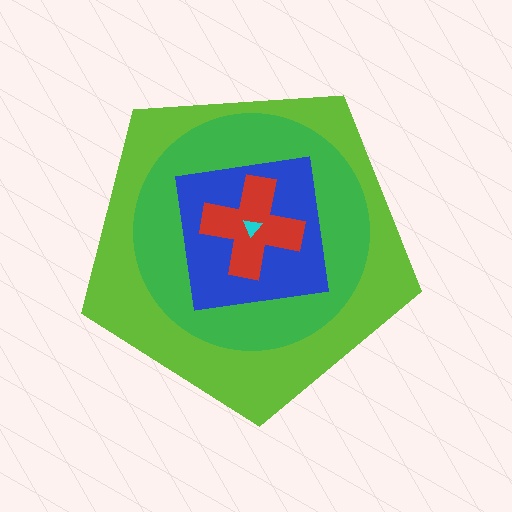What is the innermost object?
The cyan triangle.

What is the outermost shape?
The lime pentagon.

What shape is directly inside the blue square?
The red cross.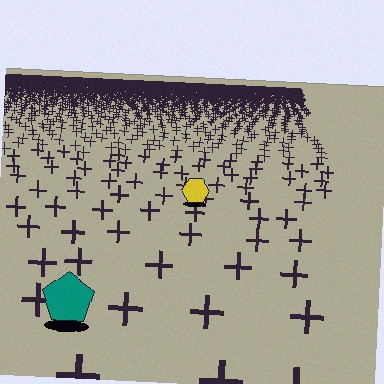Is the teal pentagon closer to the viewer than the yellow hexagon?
Yes. The teal pentagon is closer — you can tell from the texture gradient: the ground texture is coarser near it.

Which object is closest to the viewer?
The teal pentagon is closest. The texture marks near it are larger and more spread out.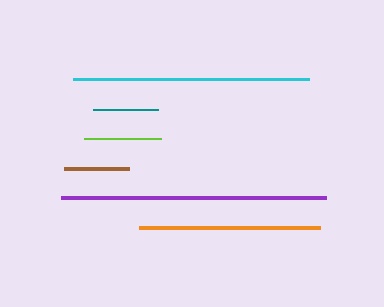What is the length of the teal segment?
The teal segment is approximately 65 pixels long.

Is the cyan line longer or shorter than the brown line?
The cyan line is longer than the brown line.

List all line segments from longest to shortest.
From longest to shortest: purple, cyan, orange, lime, brown, teal.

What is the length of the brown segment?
The brown segment is approximately 65 pixels long.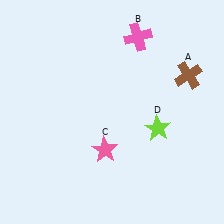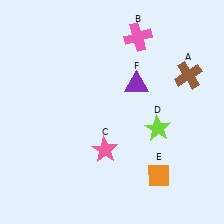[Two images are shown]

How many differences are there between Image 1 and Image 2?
There are 2 differences between the two images.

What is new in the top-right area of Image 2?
A purple triangle (F) was added in the top-right area of Image 2.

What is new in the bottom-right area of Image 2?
An orange diamond (E) was added in the bottom-right area of Image 2.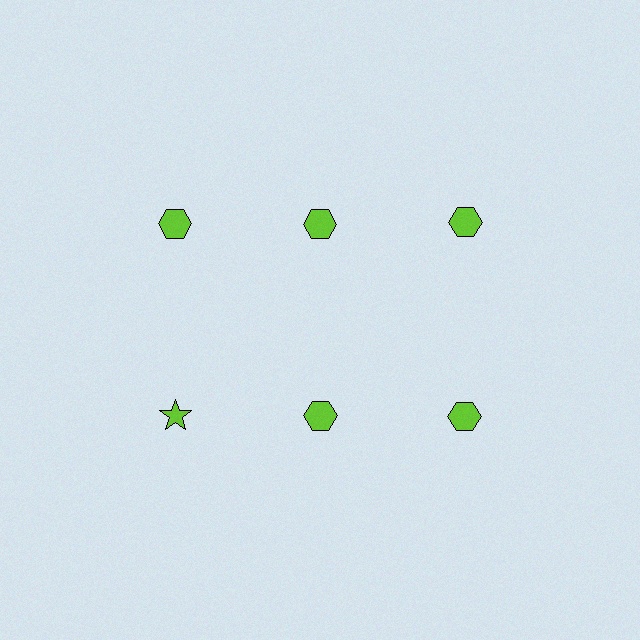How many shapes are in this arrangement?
There are 6 shapes arranged in a grid pattern.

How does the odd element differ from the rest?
It has a different shape: star instead of hexagon.